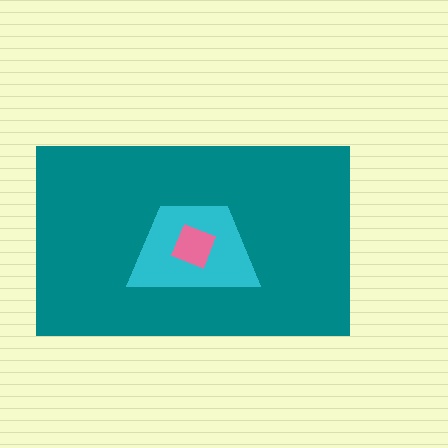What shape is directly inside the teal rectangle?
The cyan trapezoid.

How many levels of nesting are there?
3.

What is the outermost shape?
The teal rectangle.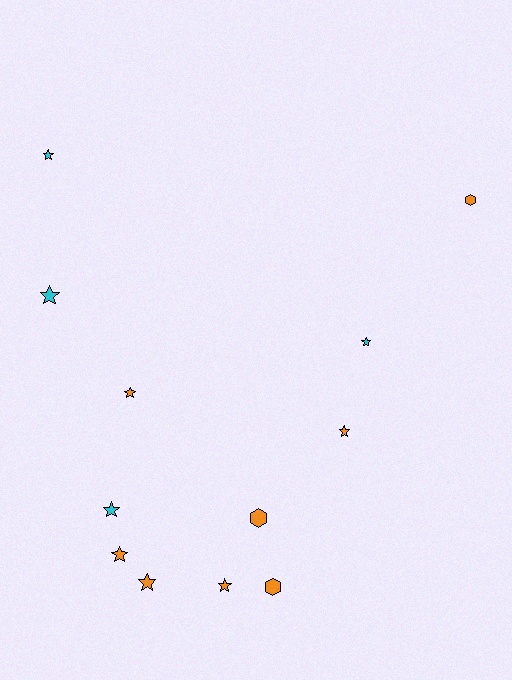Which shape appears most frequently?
Star, with 9 objects.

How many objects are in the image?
There are 12 objects.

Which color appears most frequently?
Orange, with 8 objects.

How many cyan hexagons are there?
There are no cyan hexagons.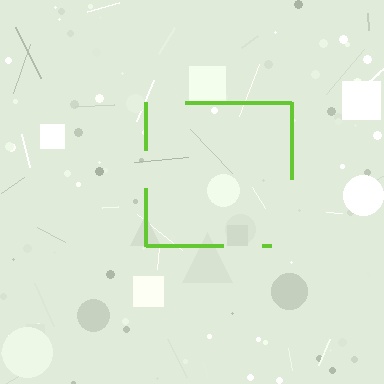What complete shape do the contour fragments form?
The contour fragments form a square.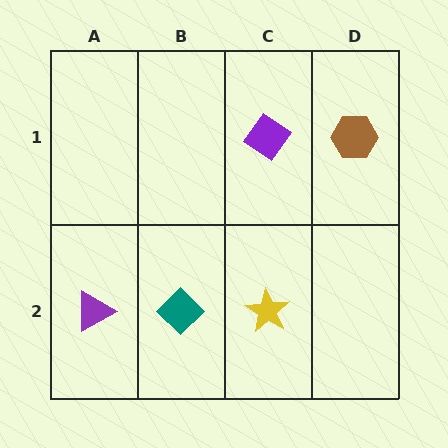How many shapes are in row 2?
3 shapes.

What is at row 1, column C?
A purple diamond.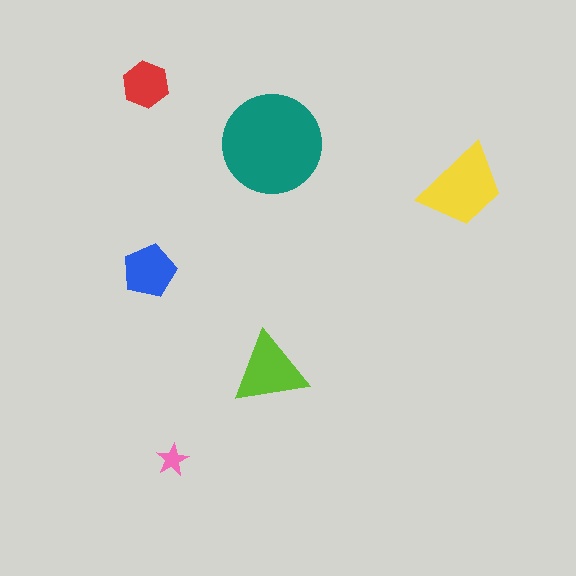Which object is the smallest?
The pink star.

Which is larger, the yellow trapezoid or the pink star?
The yellow trapezoid.